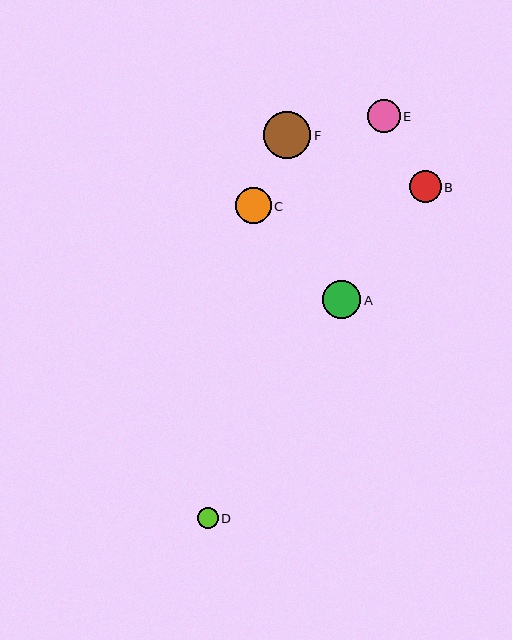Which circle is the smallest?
Circle D is the smallest with a size of approximately 21 pixels.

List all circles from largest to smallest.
From largest to smallest: F, A, C, E, B, D.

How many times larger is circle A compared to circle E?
Circle A is approximately 1.2 times the size of circle E.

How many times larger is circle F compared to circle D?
Circle F is approximately 2.2 times the size of circle D.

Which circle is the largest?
Circle F is the largest with a size of approximately 47 pixels.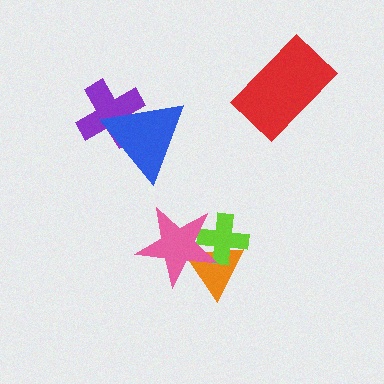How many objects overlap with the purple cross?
1 object overlaps with the purple cross.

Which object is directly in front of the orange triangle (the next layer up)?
The lime cross is directly in front of the orange triangle.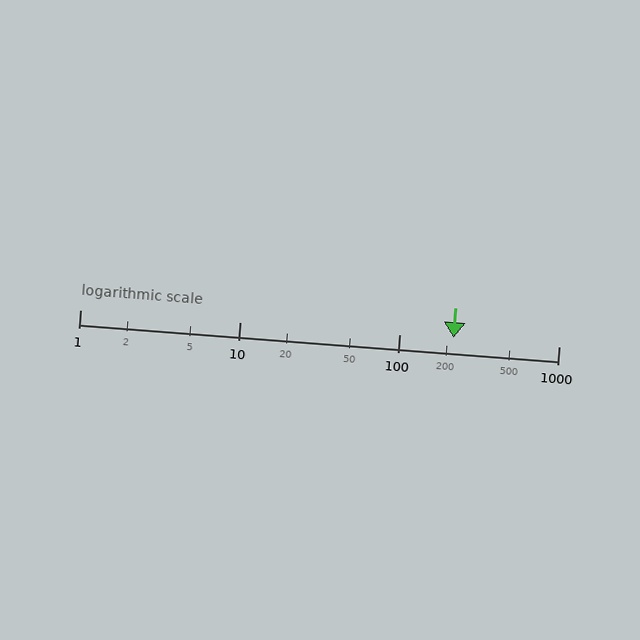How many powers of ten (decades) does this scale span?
The scale spans 3 decades, from 1 to 1000.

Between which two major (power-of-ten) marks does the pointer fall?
The pointer is between 100 and 1000.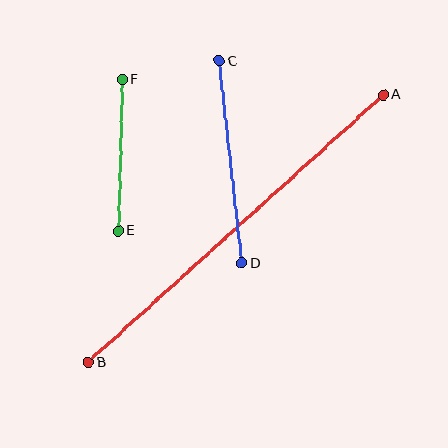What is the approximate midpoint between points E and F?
The midpoint is at approximately (120, 155) pixels.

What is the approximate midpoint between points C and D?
The midpoint is at approximately (231, 162) pixels.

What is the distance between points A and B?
The distance is approximately 398 pixels.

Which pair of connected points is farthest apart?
Points A and B are farthest apart.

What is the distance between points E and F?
The distance is approximately 151 pixels.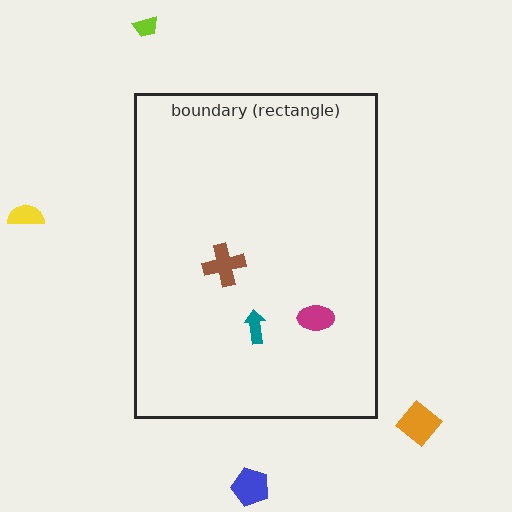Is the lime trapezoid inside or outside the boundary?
Outside.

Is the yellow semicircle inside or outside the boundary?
Outside.